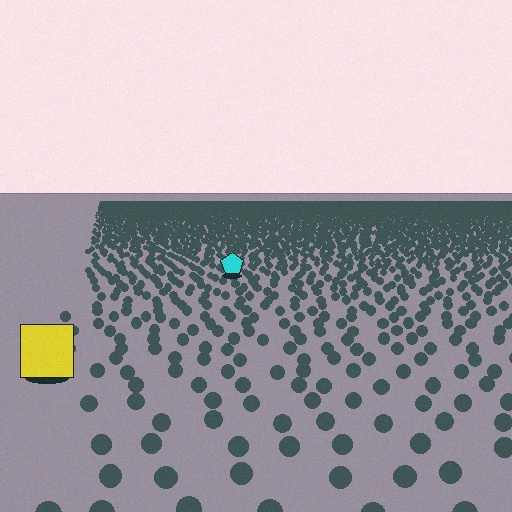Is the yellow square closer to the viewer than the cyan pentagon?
Yes. The yellow square is closer — you can tell from the texture gradient: the ground texture is coarser near it.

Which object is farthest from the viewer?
The cyan pentagon is farthest from the viewer. It appears smaller and the ground texture around it is denser.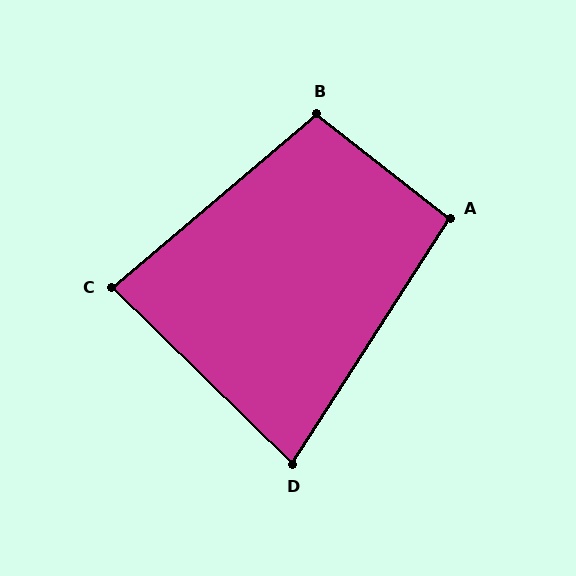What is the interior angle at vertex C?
Approximately 85 degrees (acute).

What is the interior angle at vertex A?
Approximately 95 degrees (obtuse).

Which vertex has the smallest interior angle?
D, at approximately 78 degrees.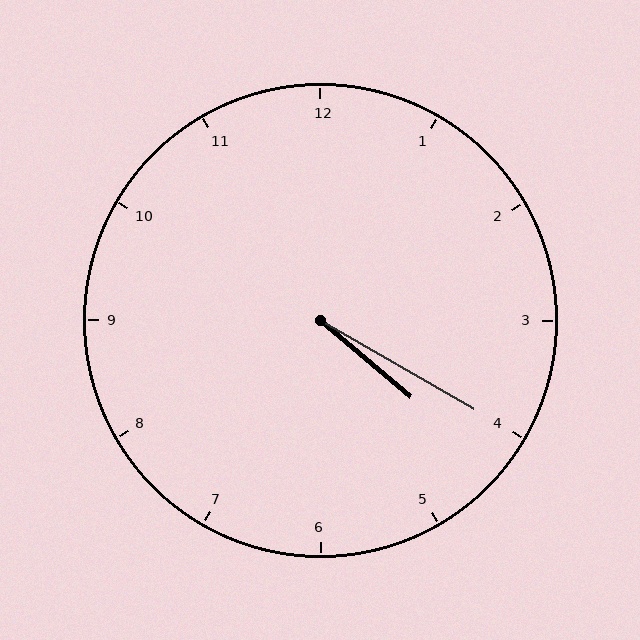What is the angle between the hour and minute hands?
Approximately 10 degrees.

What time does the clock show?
4:20.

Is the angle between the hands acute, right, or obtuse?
It is acute.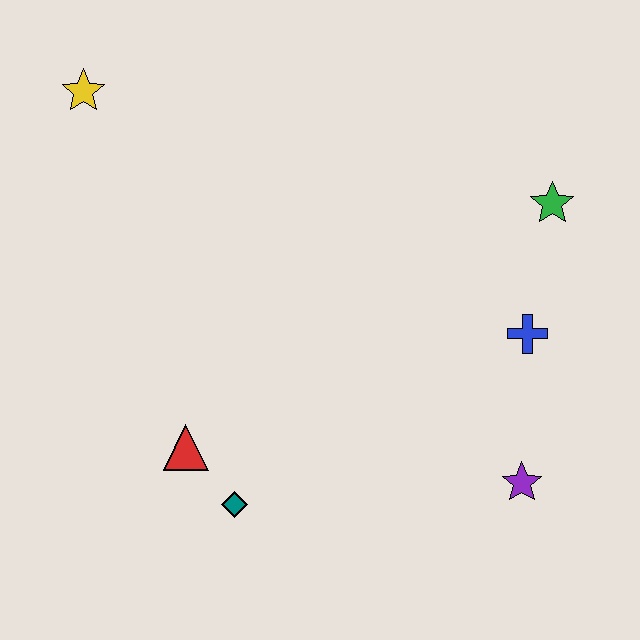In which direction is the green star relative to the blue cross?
The green star is above the blue cross.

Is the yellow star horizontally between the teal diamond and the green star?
No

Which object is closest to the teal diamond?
The red triangle is closest to the teal diamond.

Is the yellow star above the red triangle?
Yes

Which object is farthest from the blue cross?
The yellow star is farthest from the blue cross.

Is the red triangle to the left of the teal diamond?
Yes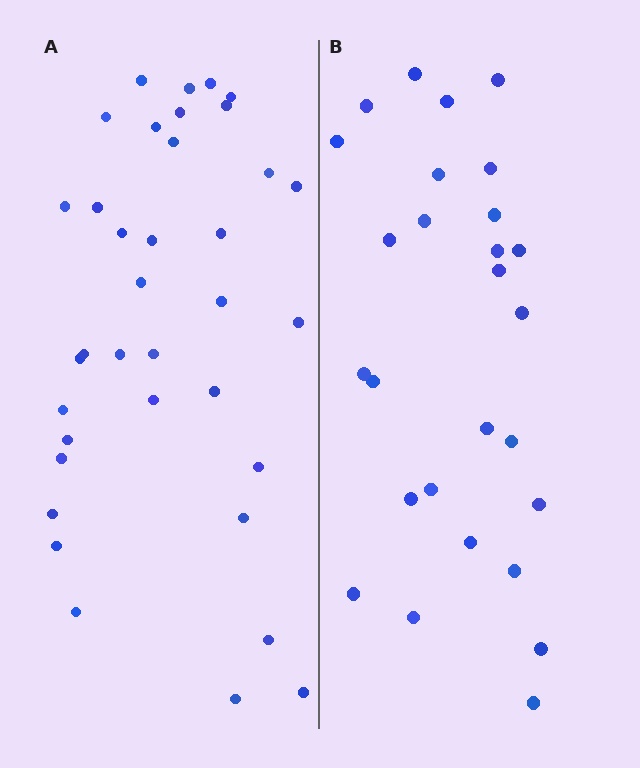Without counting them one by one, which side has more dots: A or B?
Region A (the left region) has more dots.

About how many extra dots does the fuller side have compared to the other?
Region A has roughly 8 or so more dots than region B.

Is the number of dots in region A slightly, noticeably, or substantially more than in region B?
Region A has noticeably more, but not dramatically so. The ratio is roughly 1.3 to 1.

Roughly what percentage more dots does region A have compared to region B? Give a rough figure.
About 35% more.